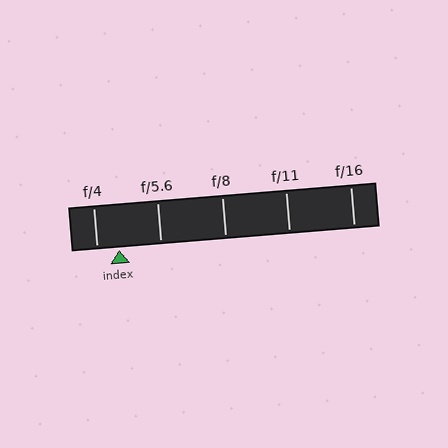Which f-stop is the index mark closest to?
The index mark is closest to f/4.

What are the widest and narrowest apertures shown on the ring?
The widest aperture shown is f/4 and the narrowest is f/16.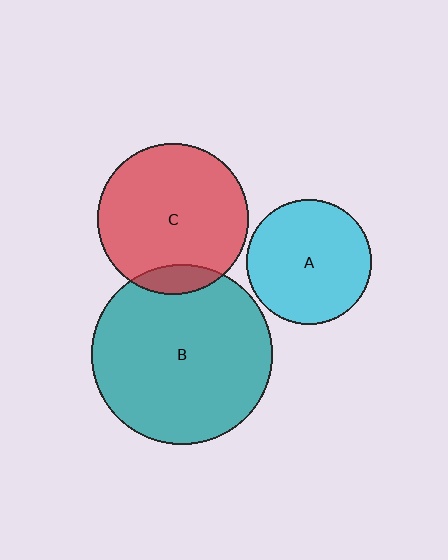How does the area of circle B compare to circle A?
Approximately 2.1 times.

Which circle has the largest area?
Circle B (teal).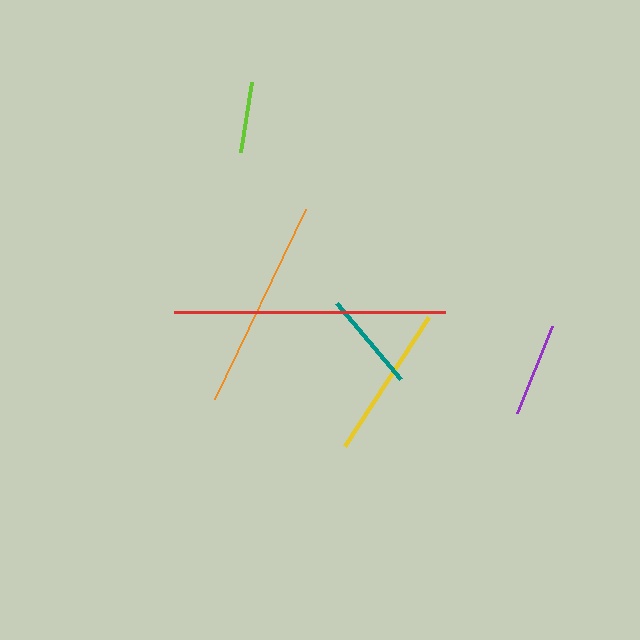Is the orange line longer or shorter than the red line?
The red line is longer than the orange line.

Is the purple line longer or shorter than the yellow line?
The yellow line is longer than the purple line.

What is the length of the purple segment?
The purple segment is approximately 93 pixels long.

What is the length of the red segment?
The red segment is approximately 271 pixels long.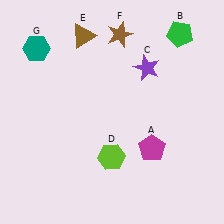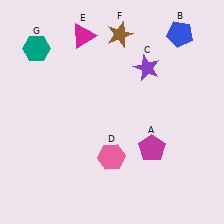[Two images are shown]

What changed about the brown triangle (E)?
In Image 1, E is brown. In Image 2, it changed to magenta.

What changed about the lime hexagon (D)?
In Image 1, D is lime. In Image 2, it changed to pink.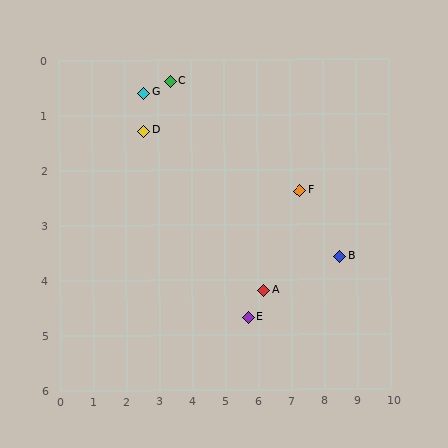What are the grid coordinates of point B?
Point B is at approximately (8.5, 3.6).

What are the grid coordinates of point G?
Point G is at approximately (2.6, 0.6).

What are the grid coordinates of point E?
Point E is at approximately (5.7, 4.7).